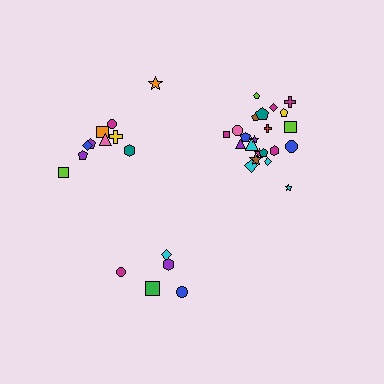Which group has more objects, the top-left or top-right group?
The top-right group.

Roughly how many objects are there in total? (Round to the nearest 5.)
Roughly 35 objects in total.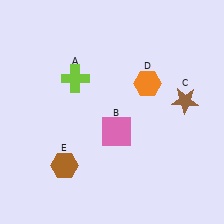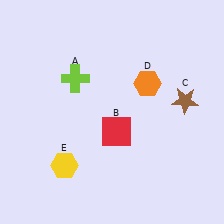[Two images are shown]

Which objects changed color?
B changed from pink to red. E changed from brown to yellow.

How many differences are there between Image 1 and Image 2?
There are 2 differences between the two images.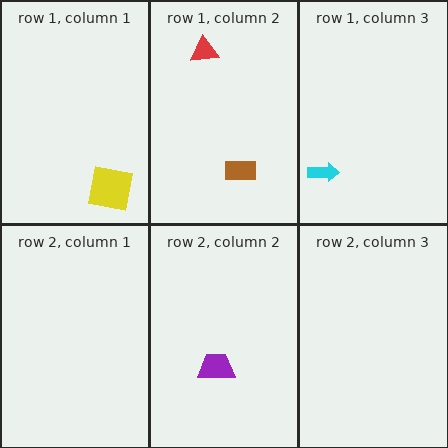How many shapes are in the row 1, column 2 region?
2.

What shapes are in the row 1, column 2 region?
The red triangle, the brown rectangle.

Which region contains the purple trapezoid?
The row 2, column 2 region.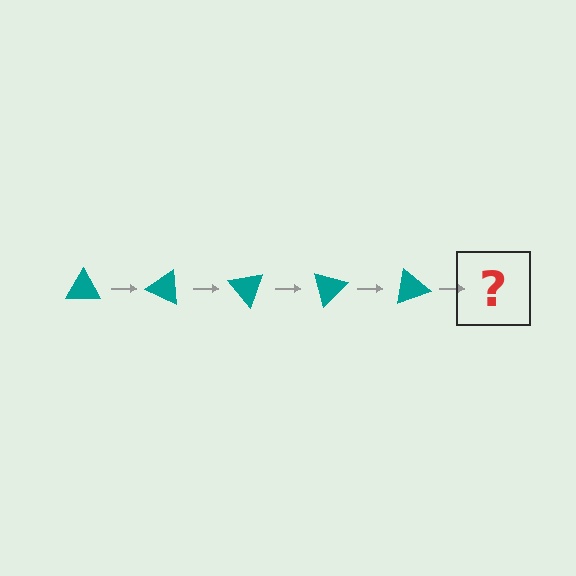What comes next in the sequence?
The next element should be a teal triangle rotated 125 degrees.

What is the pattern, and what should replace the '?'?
The pattern is that the triangle rotates 25 degrees each step. The '?' should be a teal triangle rotated 125 degrees.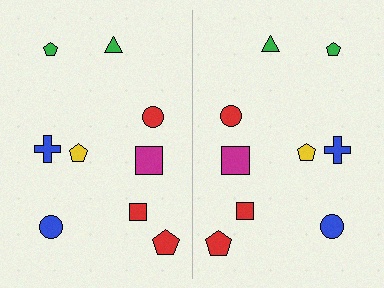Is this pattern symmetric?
Yes, this pattern has bilateral (reflection) symmetry.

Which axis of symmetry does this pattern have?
The pattern has a vertical axis of symmetry running through the center of the image.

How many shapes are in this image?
There are 18 shapes in this image.